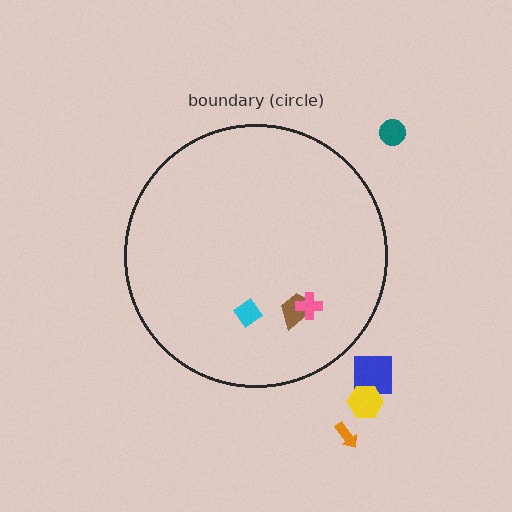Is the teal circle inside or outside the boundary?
Outside.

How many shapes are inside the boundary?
3 inside, 4 outside.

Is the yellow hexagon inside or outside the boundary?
Outside.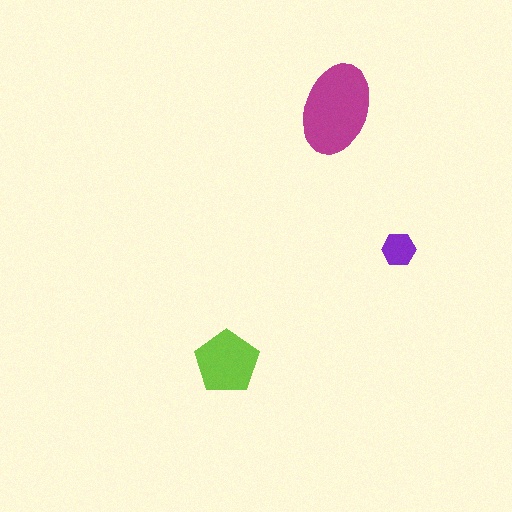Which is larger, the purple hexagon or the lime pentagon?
The lime pentagon.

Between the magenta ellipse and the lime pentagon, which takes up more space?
The magenta ellipse.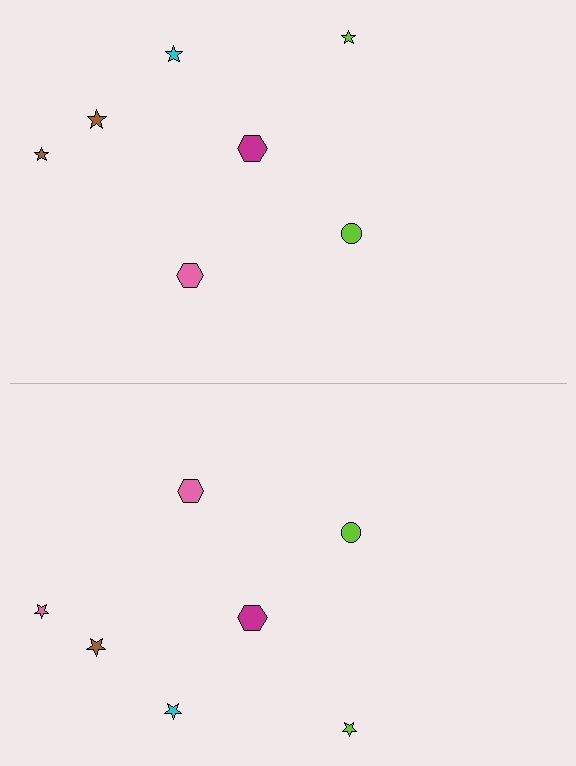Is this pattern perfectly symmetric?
No, the pattern is not perfectly symmetric. The pink star on the bottom side breaks the symmetry — its mirror counterpart is brown.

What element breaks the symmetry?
The pink star on the bottom side breaks the symmetry — its mirror counterpart is brown.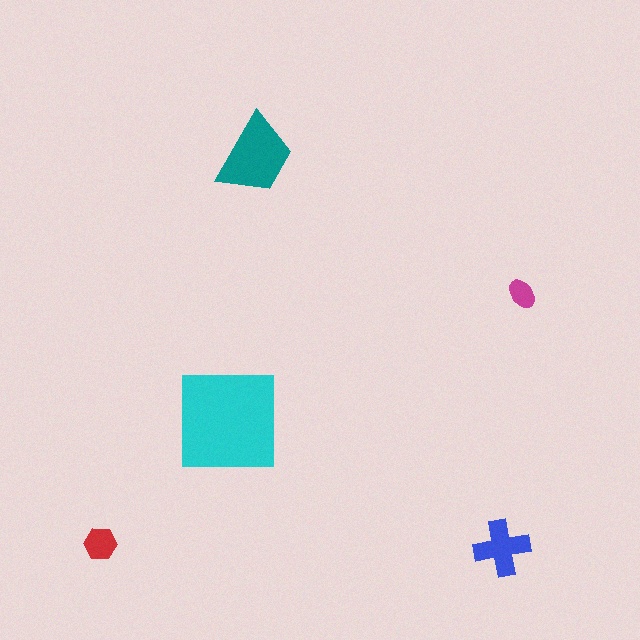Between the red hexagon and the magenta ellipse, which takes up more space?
The red hexagon.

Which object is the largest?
The cyan square.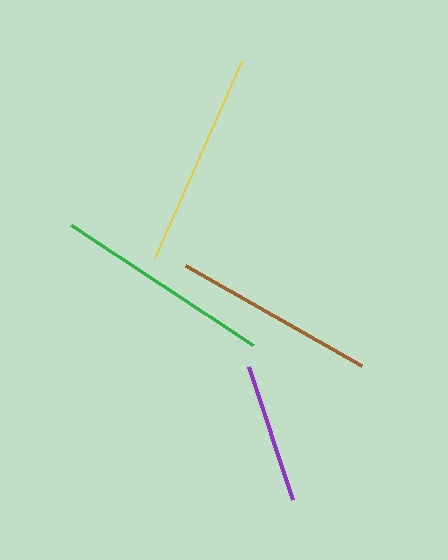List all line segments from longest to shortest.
From longest to shortest: green, yellow, brown, purple.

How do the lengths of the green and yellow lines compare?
The green and yellow lines are approximately the same length.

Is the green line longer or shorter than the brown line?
The green line is longer than the brown line.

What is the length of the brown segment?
The brown segment is approximately 202 pixels long.